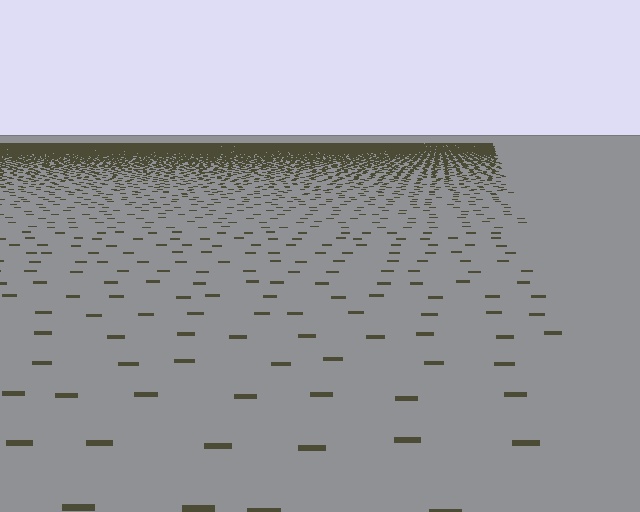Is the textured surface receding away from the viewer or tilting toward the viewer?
The surface is receding away from the viewer. Texture elements get smaller and denser toward the top.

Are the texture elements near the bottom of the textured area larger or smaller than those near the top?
Larger. Near the bottom, elements are closer to the viewer and appear at a bigger on-screen size.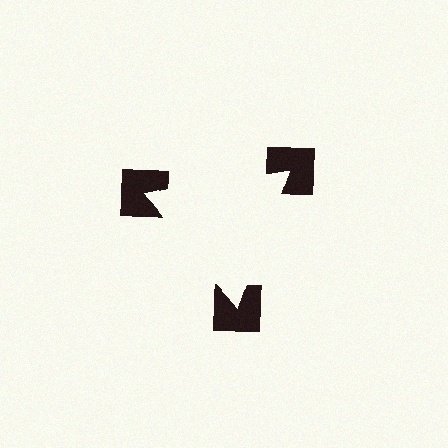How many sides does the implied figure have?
3 sides.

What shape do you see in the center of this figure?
An illusory triangle — its edges are inferred from the aligned wedge cuts in the notched squares, not physically drawn.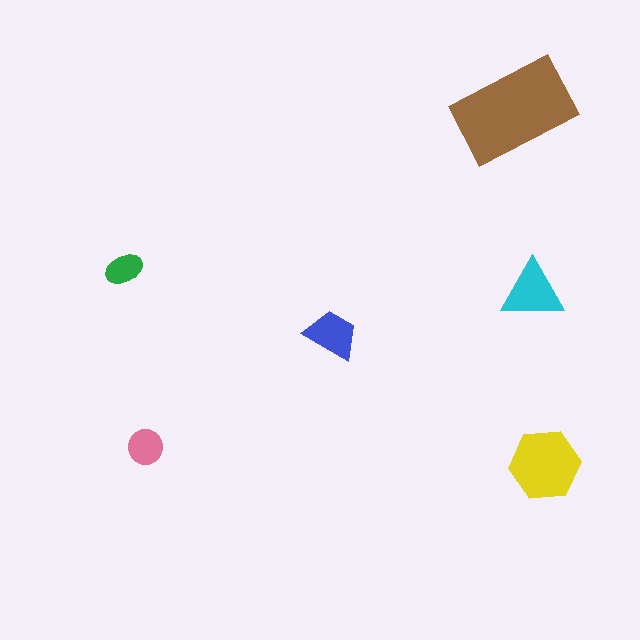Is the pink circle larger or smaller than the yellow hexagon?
Smaller.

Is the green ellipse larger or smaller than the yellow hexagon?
Smaller.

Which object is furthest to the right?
The yellow hexagon is rightmost.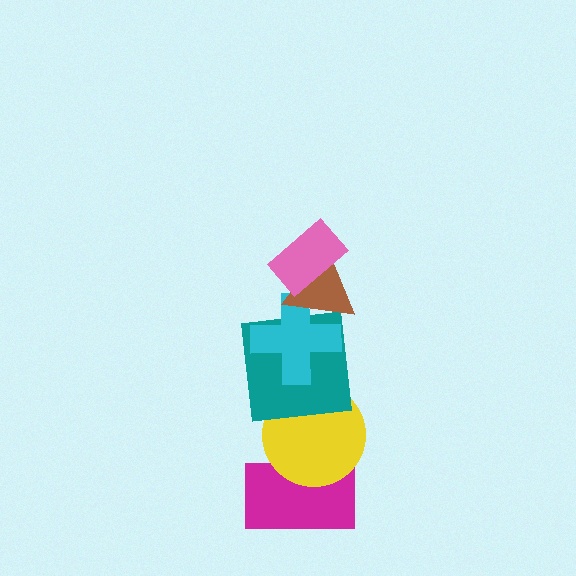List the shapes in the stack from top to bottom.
From top to bottom: the pink rectangle, the brown triangle, the cyan cross, the teal square, the yellow circle, the magenta rectangle.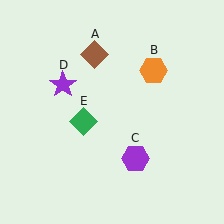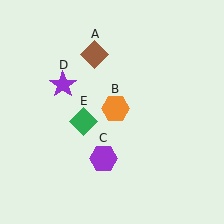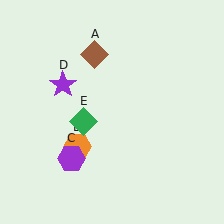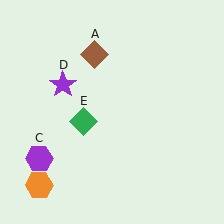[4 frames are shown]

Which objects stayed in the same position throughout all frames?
Brown diamond (object A) and purple star (object D) and green diamond (object E) remained stationary.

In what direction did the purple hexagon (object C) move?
The purple hexagon (object C) moved left.